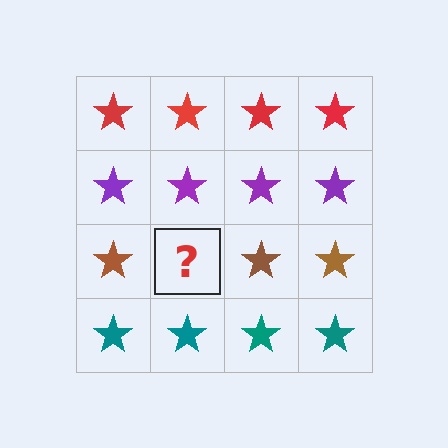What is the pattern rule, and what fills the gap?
The rule is that each row has a consistent color. The gap should be filled with a brown star.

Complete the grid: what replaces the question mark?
The question mark should be replaced with a brown star.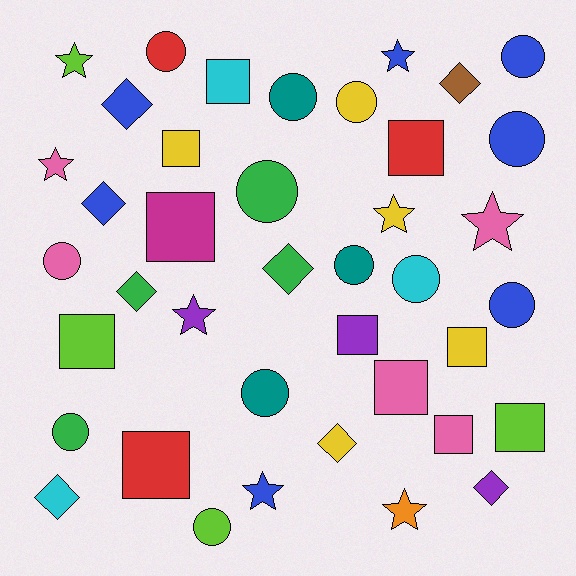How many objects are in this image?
There are 40 objects.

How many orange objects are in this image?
There is 1 orange object.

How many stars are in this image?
There are 8 stars.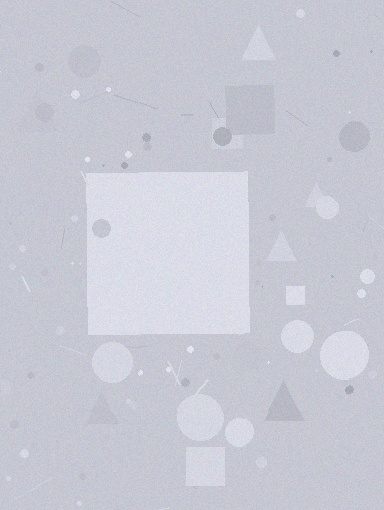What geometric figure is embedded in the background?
A square is embedded in the background.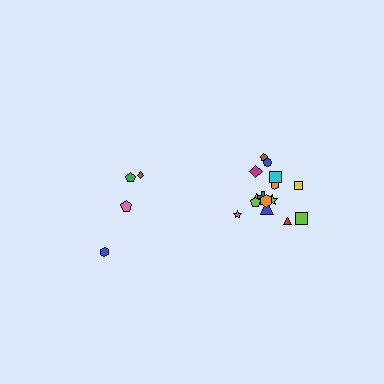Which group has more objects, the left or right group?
The right group.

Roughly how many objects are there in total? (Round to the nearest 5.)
Roughly 20 objects in total.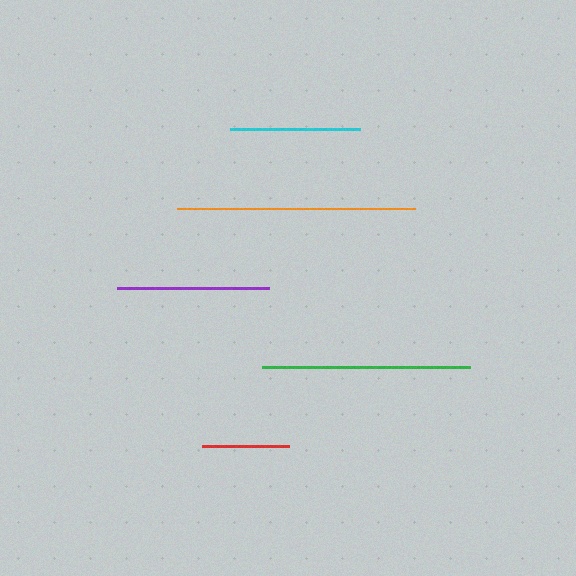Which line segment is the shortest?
The red line is the shortest at approximately 86 pixels.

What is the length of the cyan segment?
The cyan segment is approximately 129 pixels long.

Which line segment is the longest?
The orange line is the longest at approximately 238 pixels.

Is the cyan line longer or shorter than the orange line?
The orange line is longer than the cyan line.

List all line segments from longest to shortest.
From longest to shortest: orange, green, purple, cyan, red.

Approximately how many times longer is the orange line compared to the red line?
The orange line is approximately 2.8 times the length of the red line.